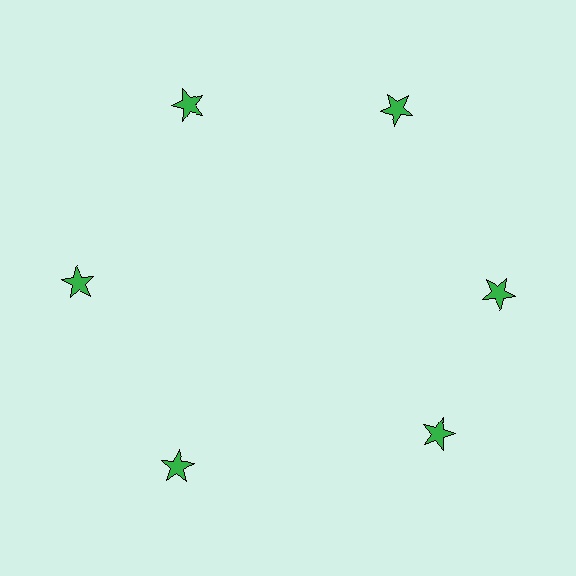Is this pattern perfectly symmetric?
No. The 6 green stars are arranged in a ring, but one element near the 5 o'clock position is rotated out of alignment along the ring, breaking the 6-fold rotational symmetry.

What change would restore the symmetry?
The symmetry would be restored by rotating it back into even spacing with its neighbors so that all 6 stars sit at equal angles and equal distance from the center.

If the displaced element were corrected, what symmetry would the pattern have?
It would have 6-fold rotational symmetry — the pattern would map onto itself every 60 degrees.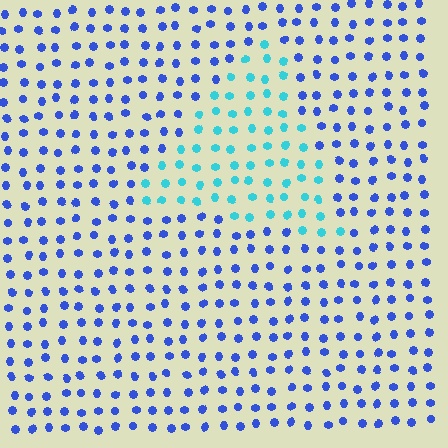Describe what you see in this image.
The image is filled with small blue elements in a uniform arrangement. A triangle-shaped region is visible where the elements are tinted to a slightly different hue, forming a subtle color boundary.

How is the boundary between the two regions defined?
The boundary is defined purely by a slight shift in hue (about 46 degrees). Spacing, size, and orientation are identical on both sides.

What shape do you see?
I see a triangle.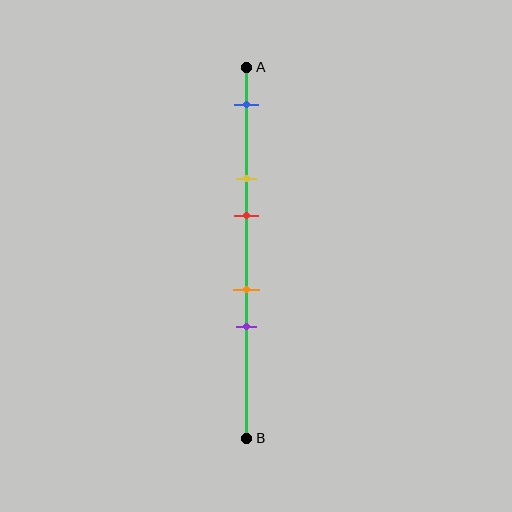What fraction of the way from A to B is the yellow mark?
The yellow mark is approximately 30% (0.3) of the way from A to B.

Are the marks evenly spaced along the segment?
No, the marks are not evenly spaced.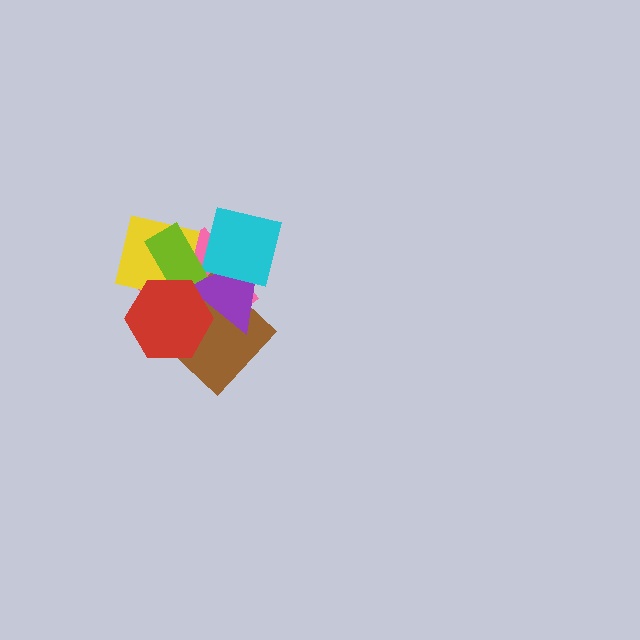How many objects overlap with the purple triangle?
6 objects overlap with the purple triangle.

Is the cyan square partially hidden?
Yes, it is partially covered by another shape.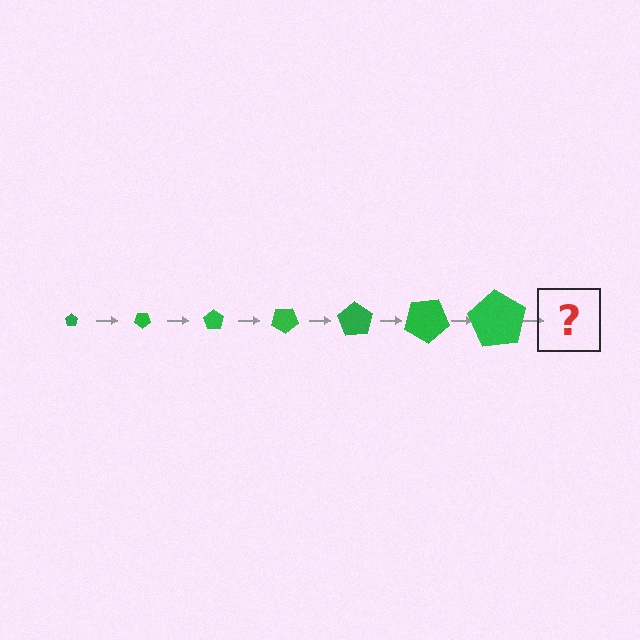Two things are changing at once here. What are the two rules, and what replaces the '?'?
The two rules are that the pentagon grows larger each step and it rotates 35 degrees each step. The '?' should be a pentagon, larger than the previous one and rotated 245 degrees from the start.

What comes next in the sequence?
The next element should be a pentagon, larger than the previous one and rotated 245 degrees from the start.